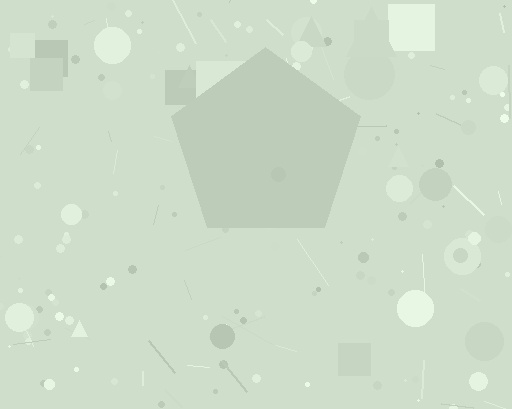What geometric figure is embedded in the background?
A pentagon is embedded in the background.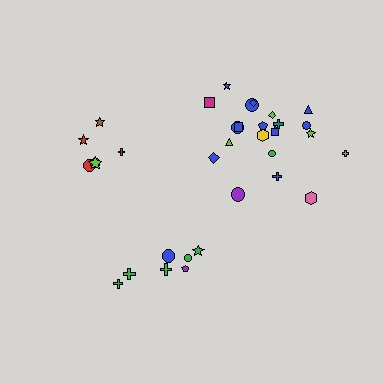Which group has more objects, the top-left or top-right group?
The top-right group.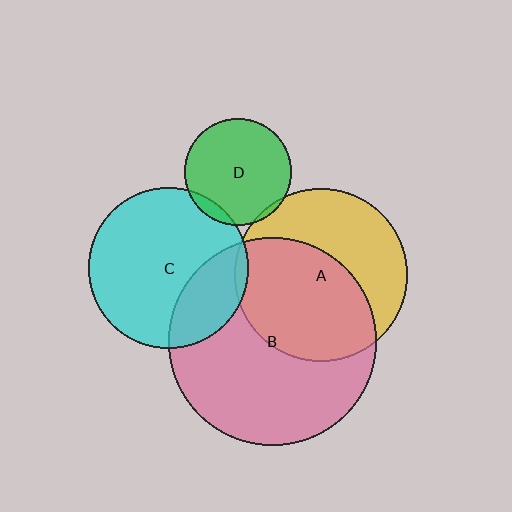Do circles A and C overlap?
Yes.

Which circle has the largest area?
Circle B (pink).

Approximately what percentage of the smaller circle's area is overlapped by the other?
Approximately 5%.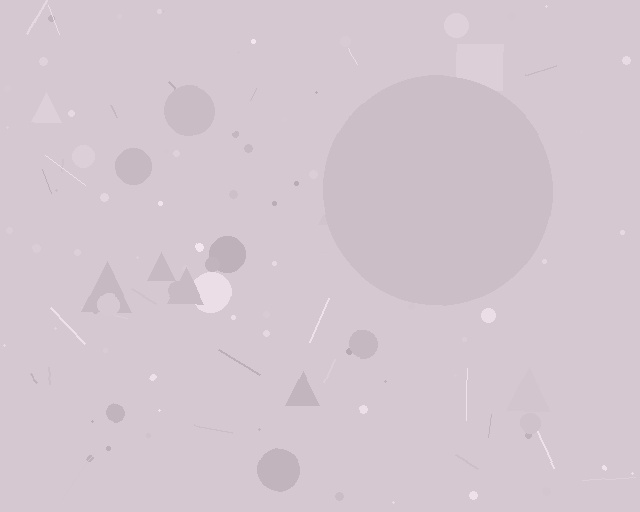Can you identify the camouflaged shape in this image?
The camouflaged shape is a circle.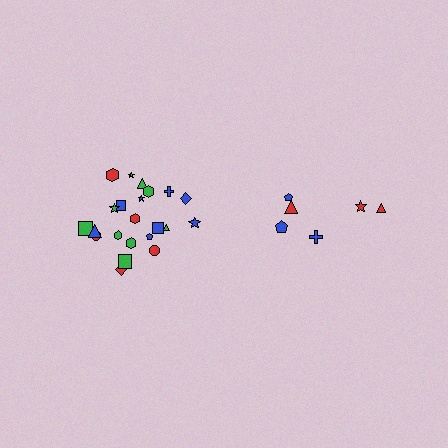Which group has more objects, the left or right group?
The left group.